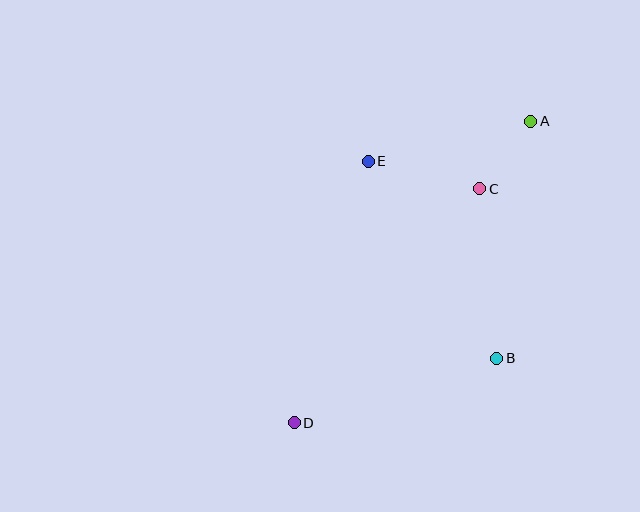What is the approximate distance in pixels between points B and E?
The distance between B and E is approximately 235 pixels.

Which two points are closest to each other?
Points A and C are closest to each other.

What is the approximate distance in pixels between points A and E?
The distance between A and E is approximately 167 pixels.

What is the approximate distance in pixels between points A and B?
The distance between A and B is approximately 240 pixels.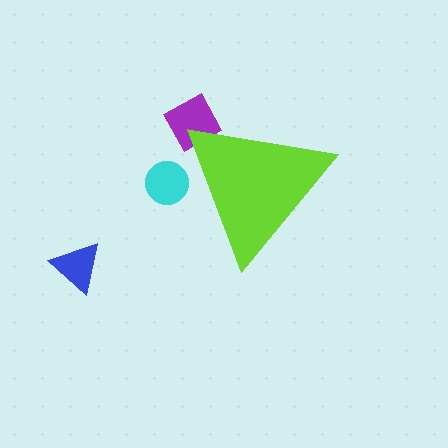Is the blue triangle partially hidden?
No, the blue triangle is fully visible.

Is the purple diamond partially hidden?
Yes, the purple diamond is partially hidden behind the lime triangle.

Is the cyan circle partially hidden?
Yes, the cyan circle is partially hidden behind the lime triangle.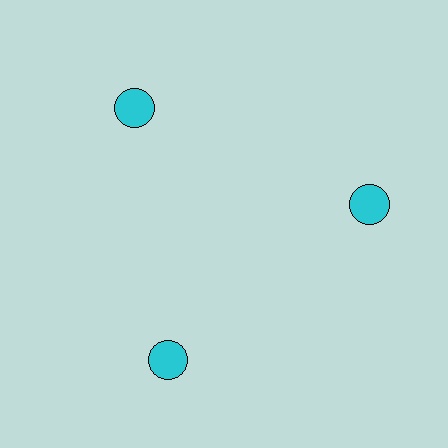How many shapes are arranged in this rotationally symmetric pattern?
There are 3 shapes, arranged in 3 groups of 1.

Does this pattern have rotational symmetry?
Yes, this pattern has 3-fold rotational symmetry. It looks the same after rotating 120 degrees around the center.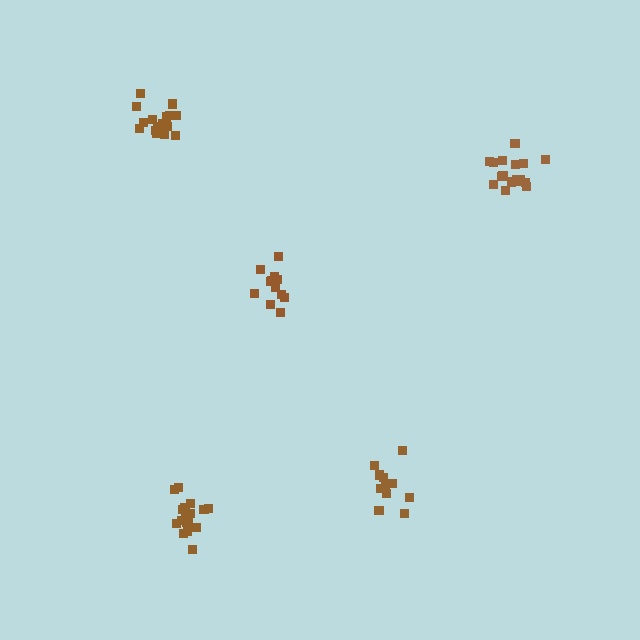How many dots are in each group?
Group 1: 17 dots, Group 2: 18 dots, Group 3: 13 dots, Group 4: 13 dots, Group 5: 18 dots (79 total).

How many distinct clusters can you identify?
There are 5 distinct clusters.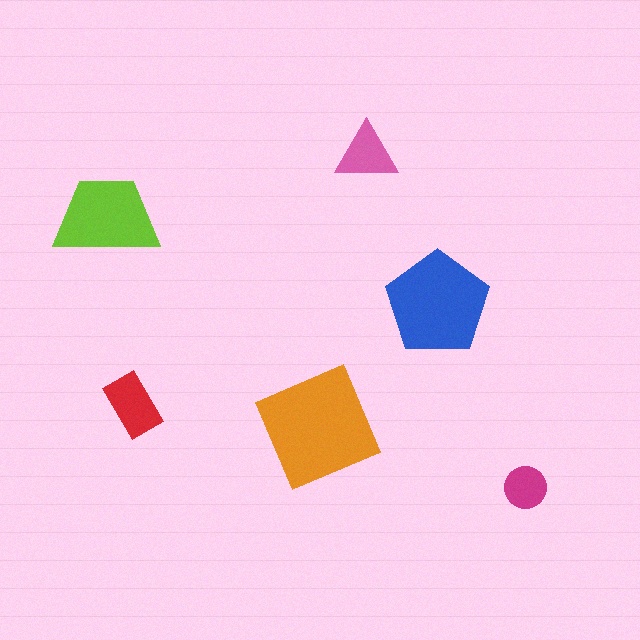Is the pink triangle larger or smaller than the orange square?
Smaller.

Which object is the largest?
The orange square.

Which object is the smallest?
The magenta circle.